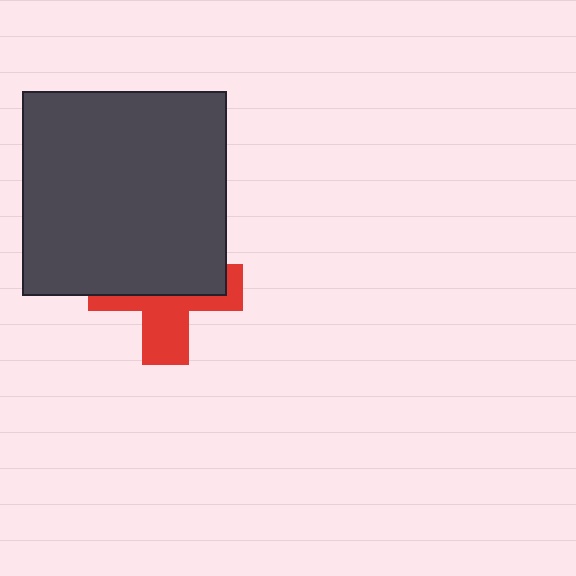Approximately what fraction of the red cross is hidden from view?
Roughly 56% of the red cross is hidden behind the dark gray square.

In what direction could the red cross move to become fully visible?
The red cross could move down. That would shift it out from behind the dark gray square entirely.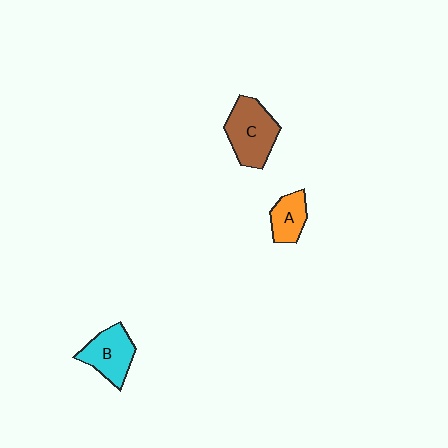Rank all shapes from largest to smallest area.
From largest to smallest: C (brown), B (cyan), A (orange).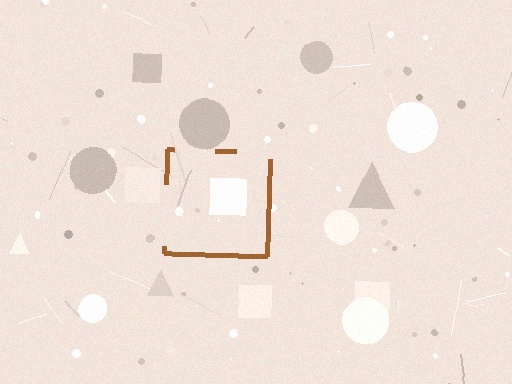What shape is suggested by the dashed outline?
The dashed outline suggests a square.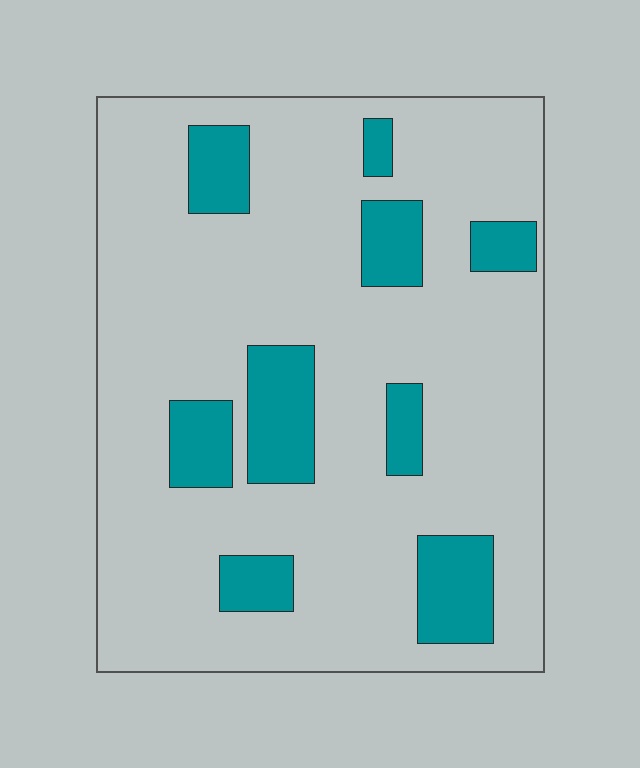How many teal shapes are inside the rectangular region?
9.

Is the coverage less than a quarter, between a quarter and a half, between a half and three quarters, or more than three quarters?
Less than a quarter.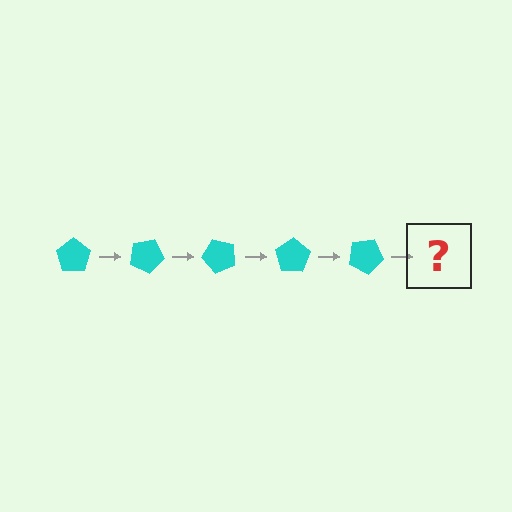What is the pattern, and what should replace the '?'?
The pattern is that the pentagon rotates 25 degrees each step. The '?' should be a cyan pentagon rotated 125 degrees.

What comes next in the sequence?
The next element should be a cyan pentagon rotated 125 degrees.